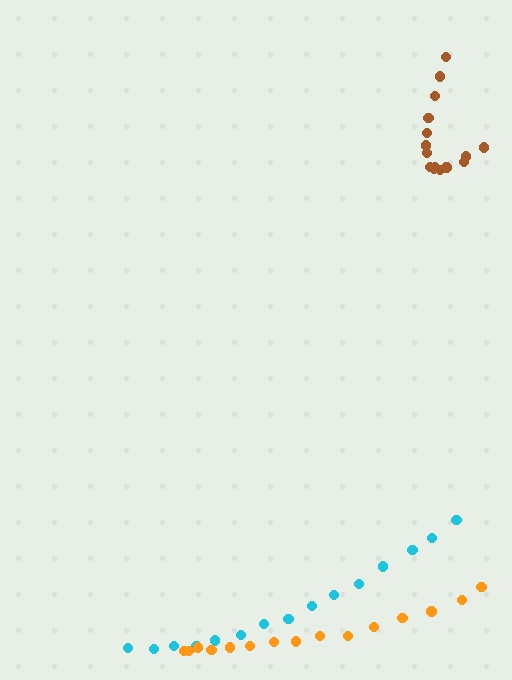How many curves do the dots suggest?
There are 3 distinct paths.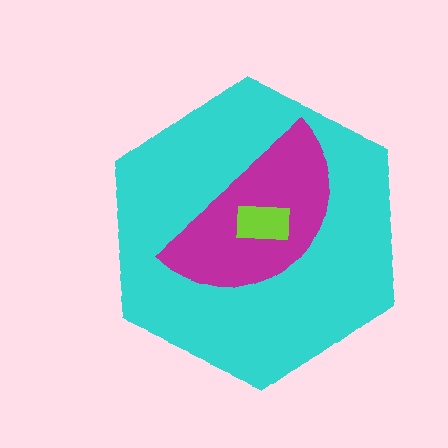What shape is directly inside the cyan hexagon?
The magenta semicircle.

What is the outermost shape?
The cyan hexagon.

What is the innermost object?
The lime rectangle.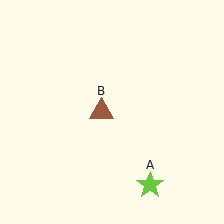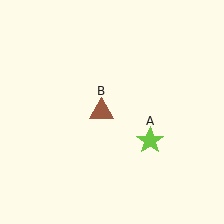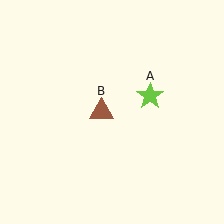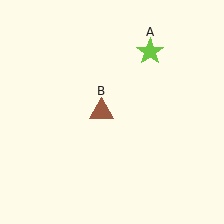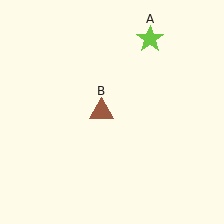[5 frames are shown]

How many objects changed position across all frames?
1 object changed position: lime star (object A).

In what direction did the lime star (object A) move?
The lime star (object A) moved up.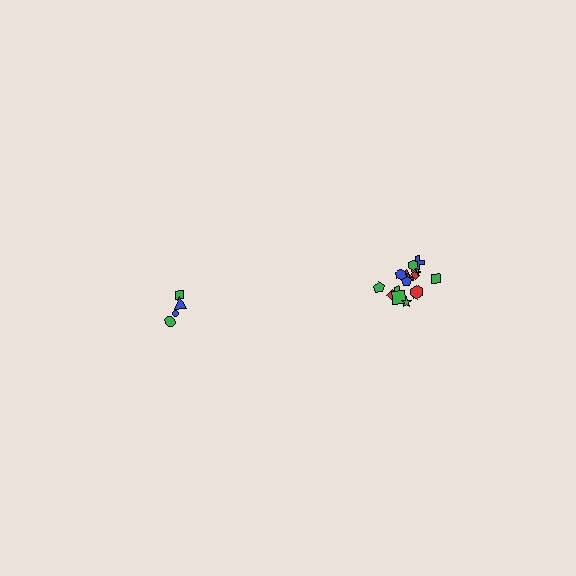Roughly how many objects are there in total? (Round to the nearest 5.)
Roughly 20 objects in total.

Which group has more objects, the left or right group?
The right group.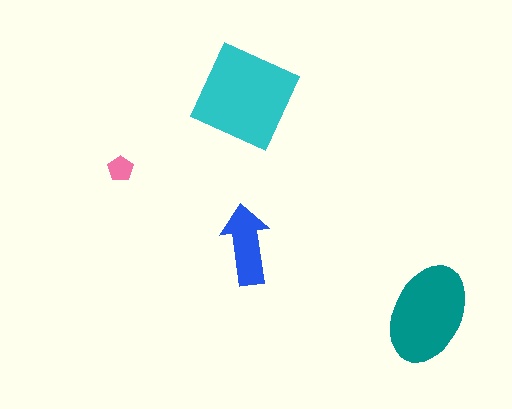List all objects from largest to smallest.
The cyan diamond, the teal ellipse, the blue arrow, the pink pentagon.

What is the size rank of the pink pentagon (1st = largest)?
4th.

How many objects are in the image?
There are 4 objects in the image.